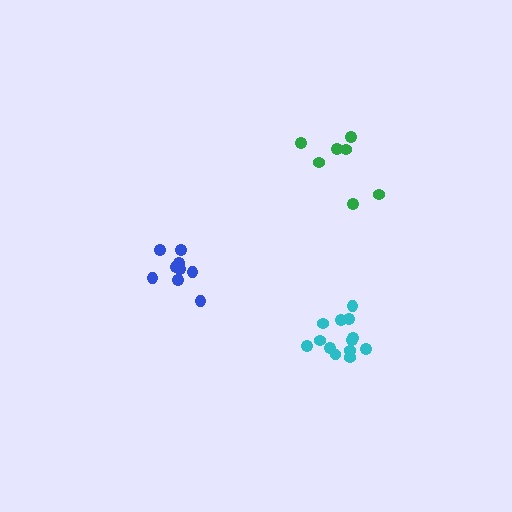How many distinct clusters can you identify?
There are 3 distinct clusters.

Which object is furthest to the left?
The blue cluster is leftmost.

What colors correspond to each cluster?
The clusters are colored: blue, cyan, green.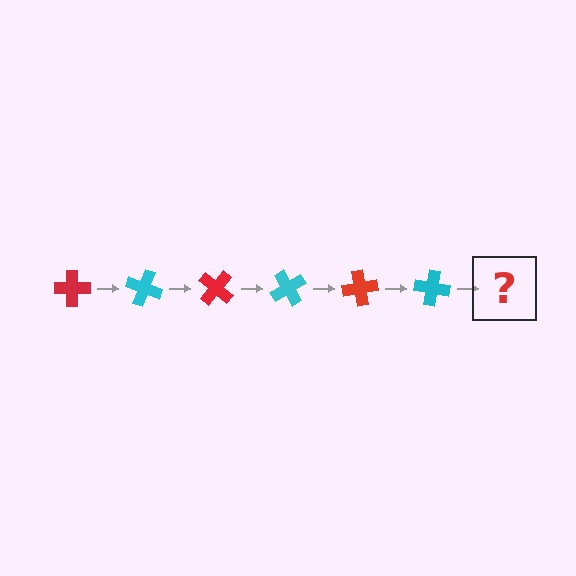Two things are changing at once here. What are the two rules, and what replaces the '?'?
The two rules are that it rotates 20 degrees each step and the color cycles through red and cyan. The '?' should be a red cross, rotated 120 degrees from the start.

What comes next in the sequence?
The next element should be a red cross, rotated 120 degrees from the start.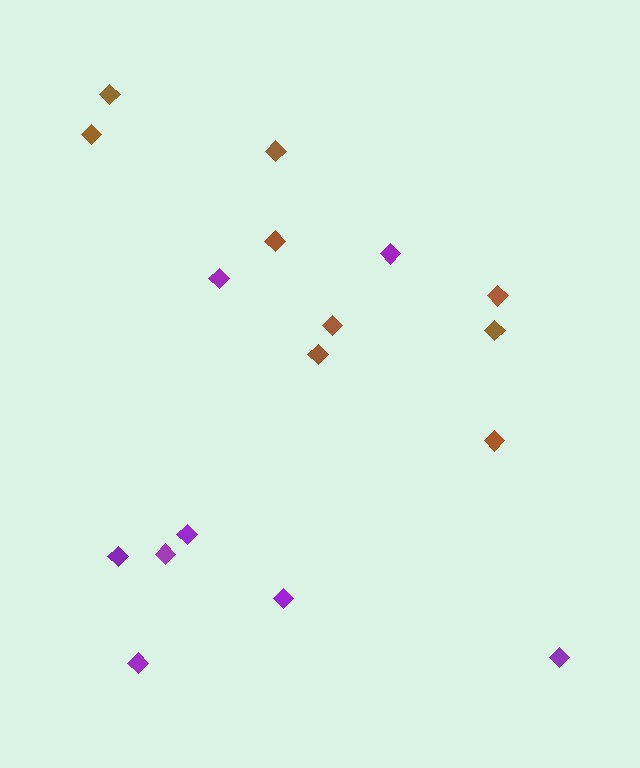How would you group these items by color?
There are 2 groups: one group of purple diamonds (8) and one group of brown diamonds (9).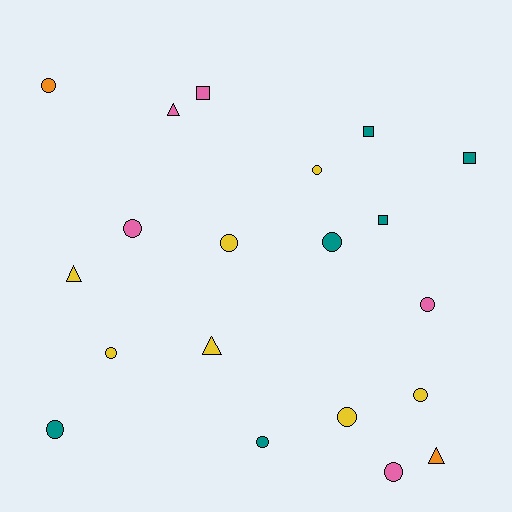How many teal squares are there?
There are 3 teal squares.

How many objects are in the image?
There are 20 objects.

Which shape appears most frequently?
Circle, with 12 objects.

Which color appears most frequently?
Yellow, with 7 objects.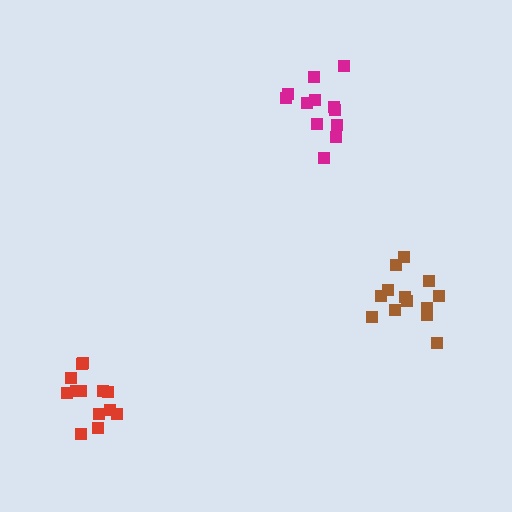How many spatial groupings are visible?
There are 3 spatial groupings.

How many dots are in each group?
Group 1: 13 dots, Group 2: 13 dots, Group 3: 12 dots (38 total).